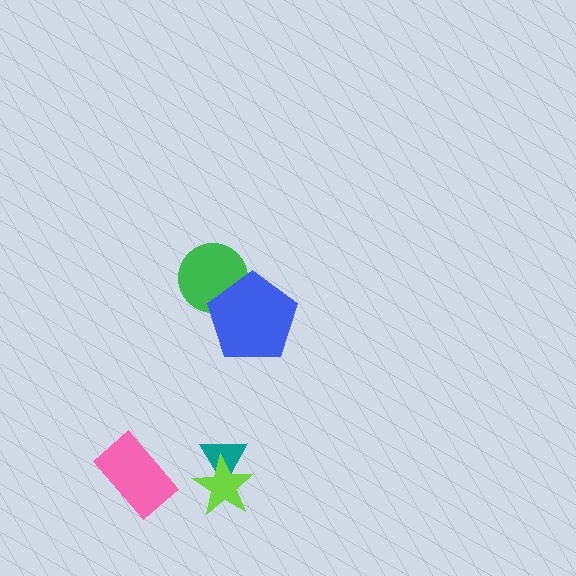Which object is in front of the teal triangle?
The lime star is in front of the teal triangle.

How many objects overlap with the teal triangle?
1 object overlaps with the teal triangle.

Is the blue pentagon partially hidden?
No, no other shape covers it.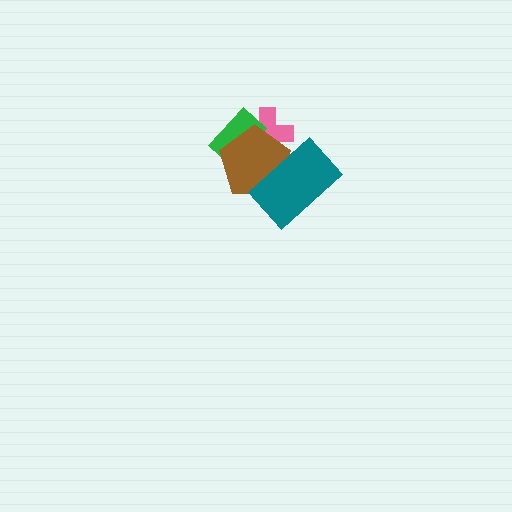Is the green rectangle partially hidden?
Yes, it is partially covered by another shape.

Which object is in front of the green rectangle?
The brown pentagon is in front of the green rectangle.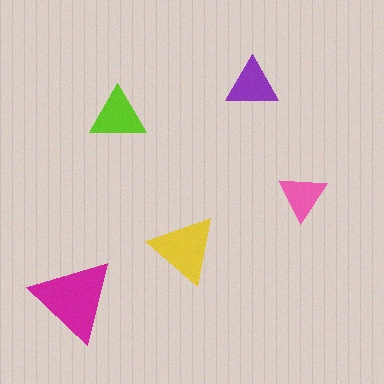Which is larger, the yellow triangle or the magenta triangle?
The magenta one.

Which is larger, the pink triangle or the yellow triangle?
The yellow one.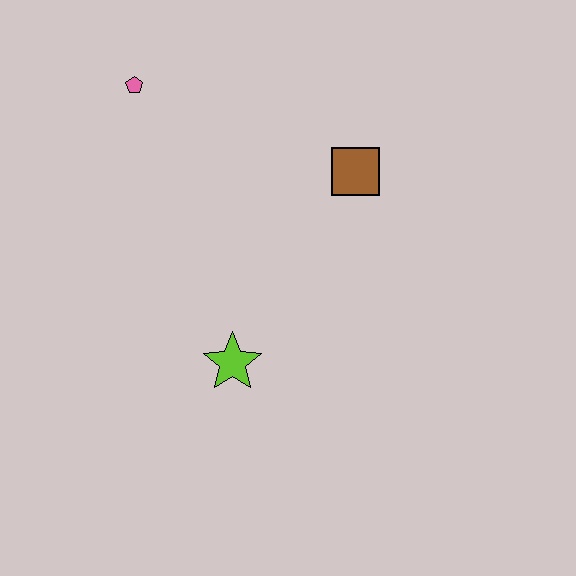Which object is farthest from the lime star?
The pink pentagon is farthest from the lime star.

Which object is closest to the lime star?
The brown square is closest to the lime star.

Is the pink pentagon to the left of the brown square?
Yes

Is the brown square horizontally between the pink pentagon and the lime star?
No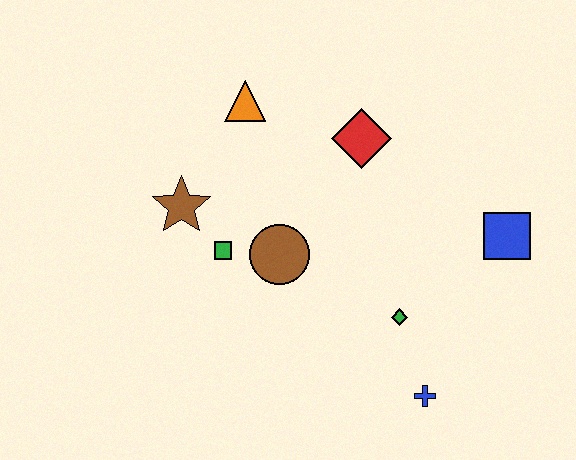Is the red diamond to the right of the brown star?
Yes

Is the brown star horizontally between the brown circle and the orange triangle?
No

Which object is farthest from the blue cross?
The orange triangle is farthest from the blue cross.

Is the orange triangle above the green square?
Yes